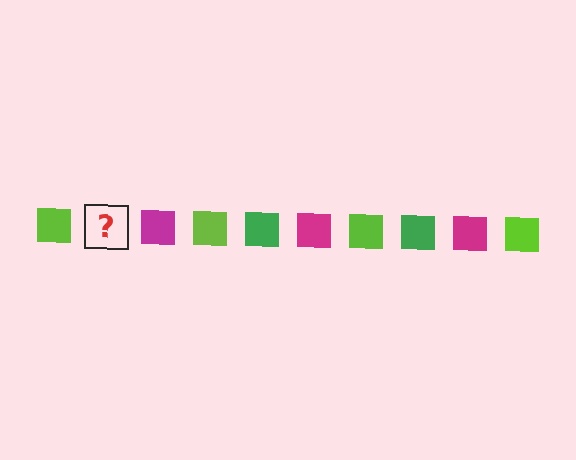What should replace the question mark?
The question mark should be replaced with a green square.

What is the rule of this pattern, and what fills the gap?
The rule is that the pattern cycles through lime, green, magenta squares. The gap should be filled with a green square.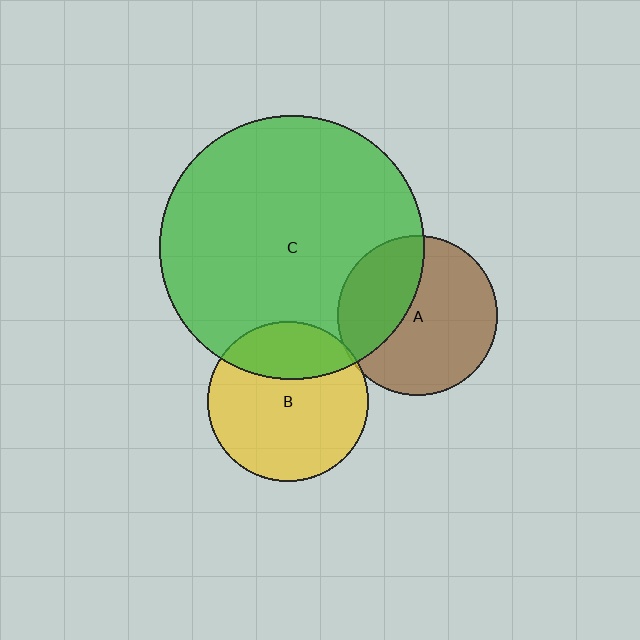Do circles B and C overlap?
Yes.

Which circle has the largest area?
Circle C (green).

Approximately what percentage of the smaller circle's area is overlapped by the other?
Approximately 30%.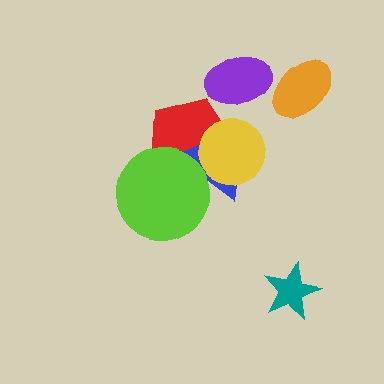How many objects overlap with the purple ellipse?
0 objects overlap with the purple ellipse.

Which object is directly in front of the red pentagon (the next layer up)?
The blue triangle is directly in front of the red pentagon.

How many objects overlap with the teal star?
0 objects overlap with the teal star.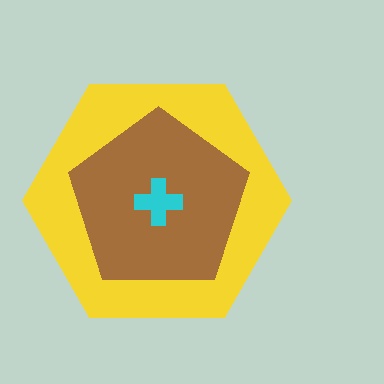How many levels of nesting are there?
3.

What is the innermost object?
The cyan cross.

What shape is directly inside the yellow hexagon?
The brown pentagon.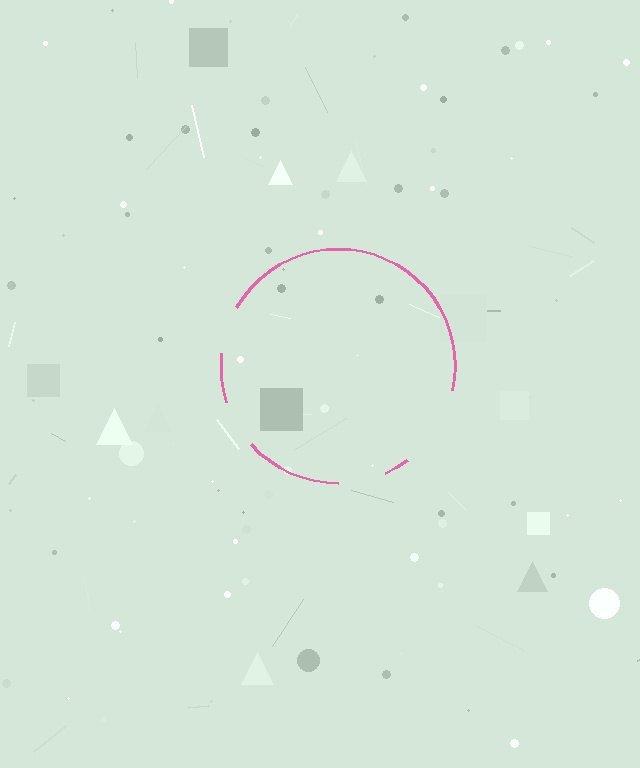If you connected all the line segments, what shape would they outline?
They would outline a circle.